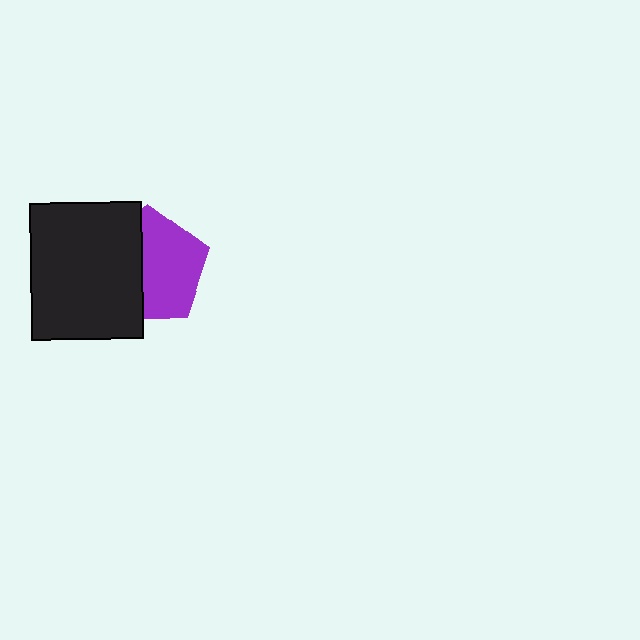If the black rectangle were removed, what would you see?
You would see the complete purple pentagon.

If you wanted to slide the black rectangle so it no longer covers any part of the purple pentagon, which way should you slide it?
Slide it left — that is the most direct way to separate the two shapes.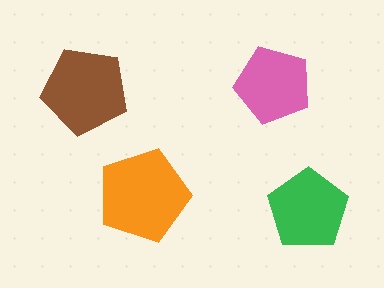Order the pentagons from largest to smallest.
the orange one, the brown one, the green one, the pink one.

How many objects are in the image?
There are 4 objects in the image.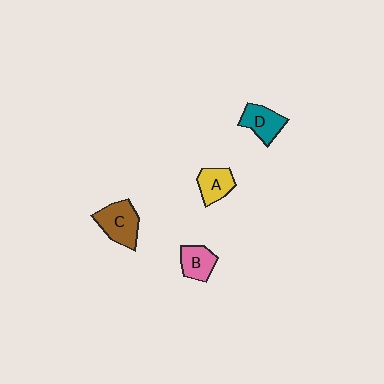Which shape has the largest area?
Shape C (brown).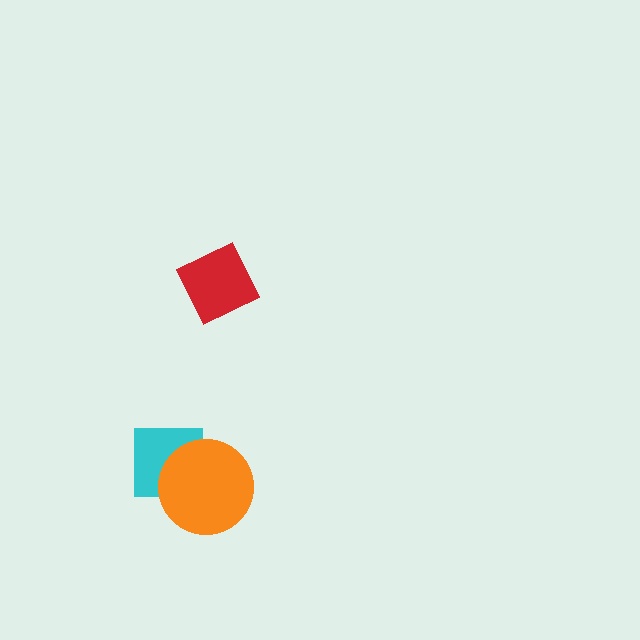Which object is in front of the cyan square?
The orange circle is in front of the cyan square.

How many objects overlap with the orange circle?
1 object overlaps with the orange circle.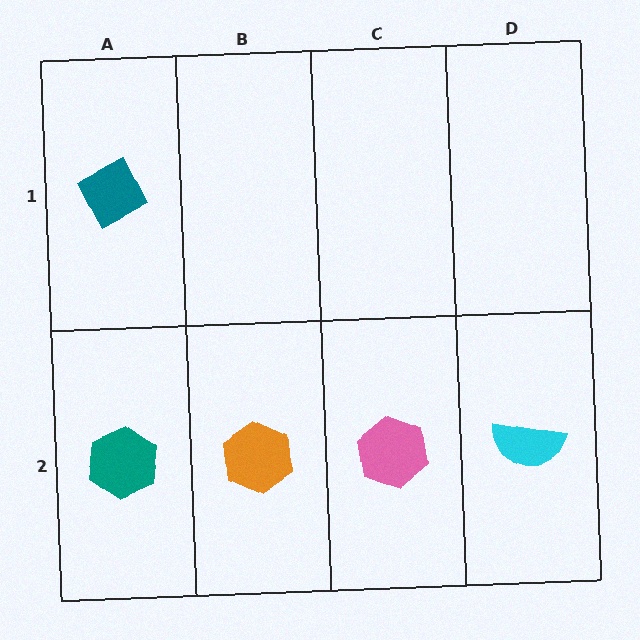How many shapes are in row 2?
4 shapes.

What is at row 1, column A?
A teal diamond.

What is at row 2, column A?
A teal hexagon.